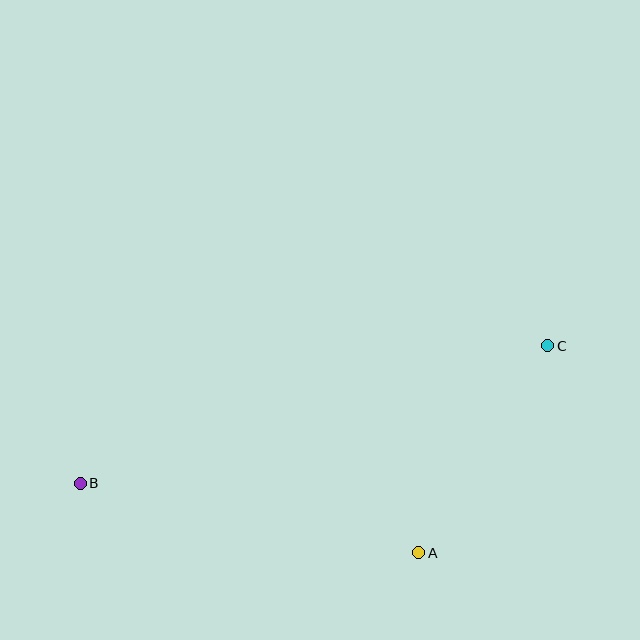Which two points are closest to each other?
Points A and C are closest to each other.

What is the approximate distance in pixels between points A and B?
The distance between A and B is approximately 346 pixels.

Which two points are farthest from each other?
Points B and C are farthest from each other.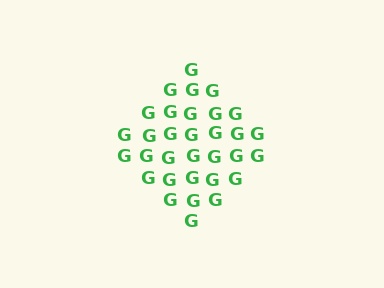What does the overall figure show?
The overall figure shows a diamond.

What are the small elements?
The small elements are letter G's.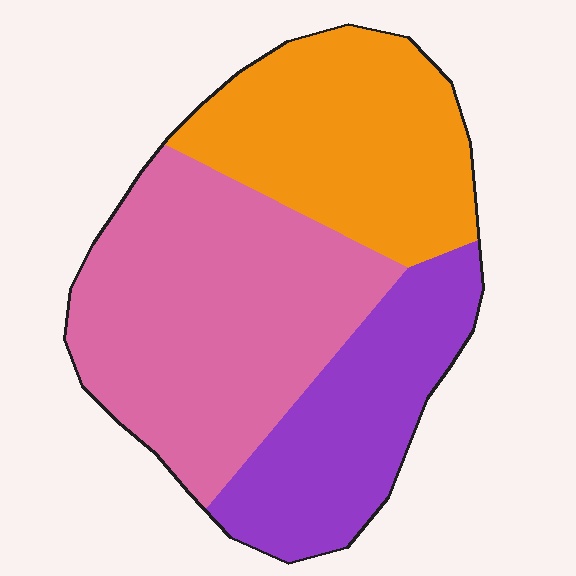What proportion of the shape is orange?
Orange takes up about one third (1/3) of the shape.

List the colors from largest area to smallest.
From largest to smallest: pink, orange, purple.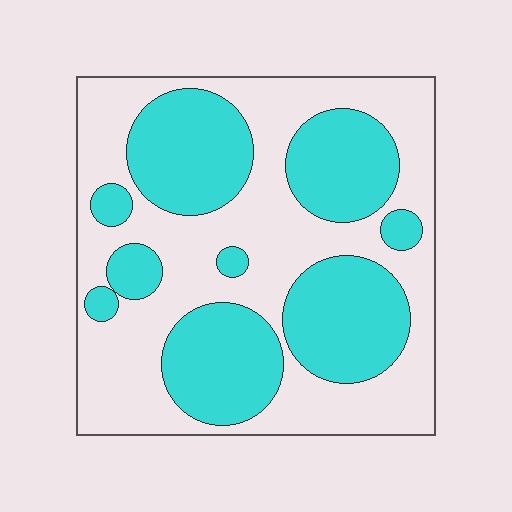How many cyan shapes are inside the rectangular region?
9.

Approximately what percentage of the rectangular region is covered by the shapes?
Approximately 45%.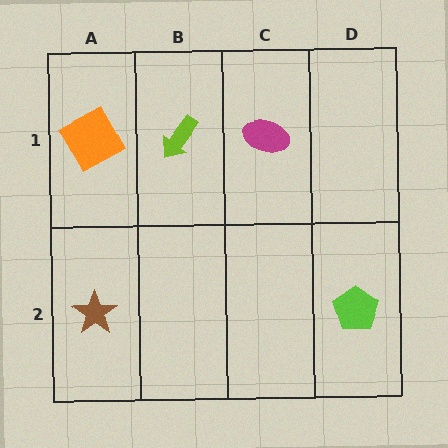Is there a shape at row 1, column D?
No, that cell is empty.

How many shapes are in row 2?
2 shapes.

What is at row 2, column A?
A brown star.